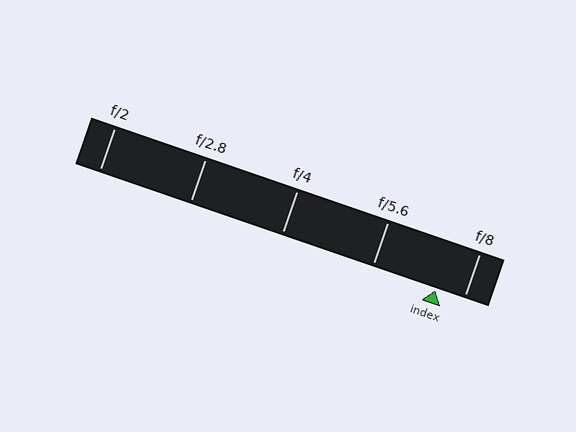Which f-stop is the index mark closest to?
The index mark is closest to f/8.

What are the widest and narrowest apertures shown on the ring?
The widest aperture shown is f/2 and the narrowest is f/8.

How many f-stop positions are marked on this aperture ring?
There are 5 f-stop positions marked.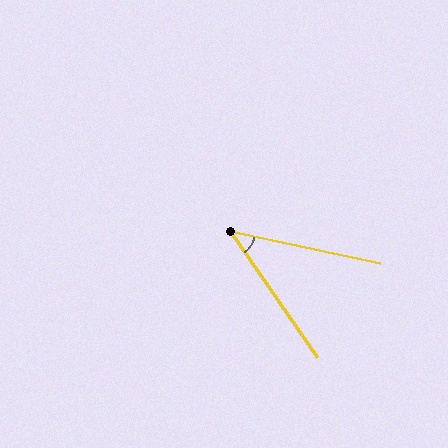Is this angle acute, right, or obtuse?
It is acute.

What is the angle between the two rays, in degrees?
Approximately 43 degrees.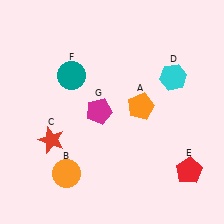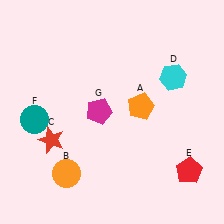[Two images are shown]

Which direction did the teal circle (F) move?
The teal circle (F) moved down.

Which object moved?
The teal circle (F) moved down.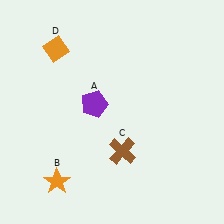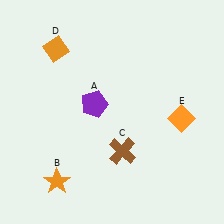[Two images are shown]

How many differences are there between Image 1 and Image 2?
There is 1 difference between the two images.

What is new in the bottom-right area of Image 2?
An orange diamond (E) was added in the bottom-right area of Image 2.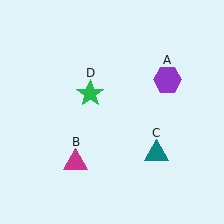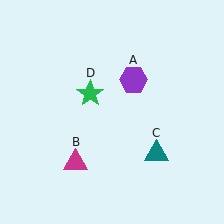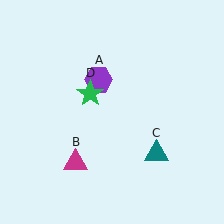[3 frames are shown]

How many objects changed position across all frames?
1 object changed position: purple hexagon (object A).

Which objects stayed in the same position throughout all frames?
Magenta triangle (object B) and teal triangle (object C) and green star (object D) remained stationary.